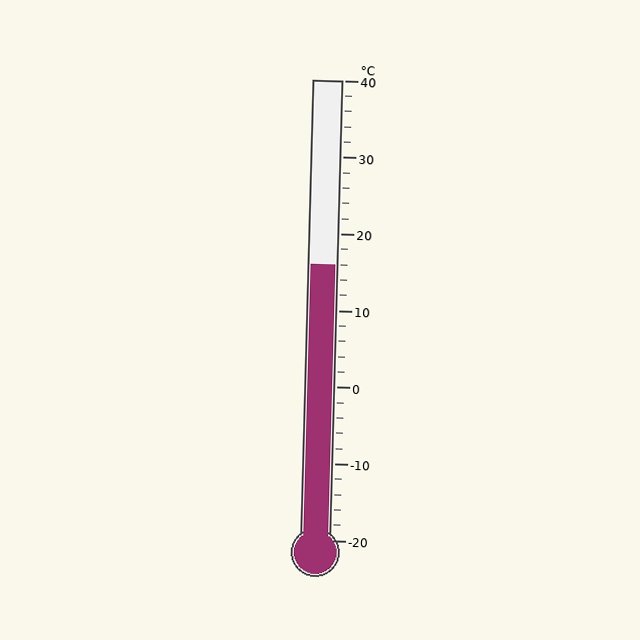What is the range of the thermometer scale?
The thermometer scale ranges from -20°C to 40°C.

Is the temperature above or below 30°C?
The temperature is below 30°C.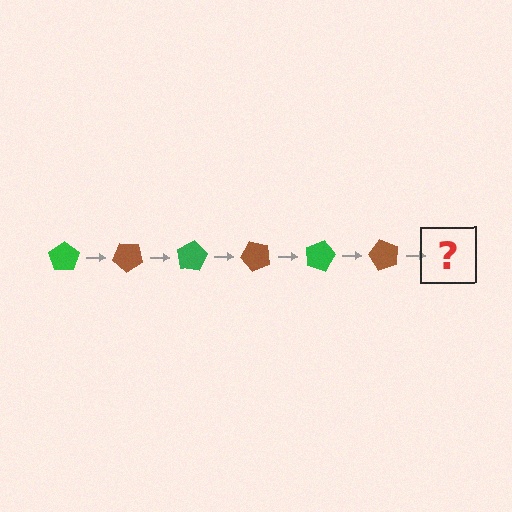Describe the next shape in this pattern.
It should be a green pentagon, rotated 240 degrees from the start.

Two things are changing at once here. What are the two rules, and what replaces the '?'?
The two rules are that it rotates 40 degrees each step and the color cycles through green and brown. The '?' should be a green pentagon, rotated 240 degrees from the start.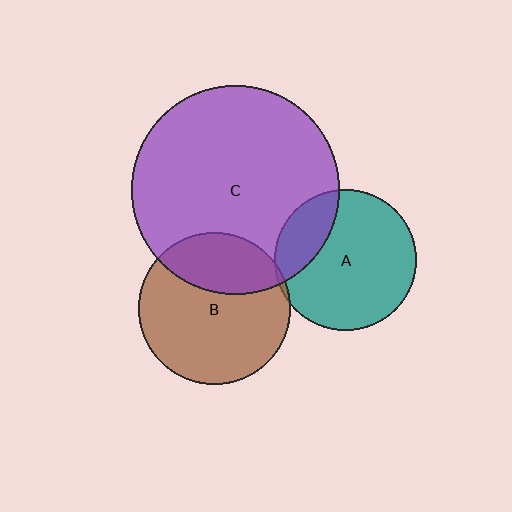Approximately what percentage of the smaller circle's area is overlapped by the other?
Approximately 20%.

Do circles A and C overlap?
Yes.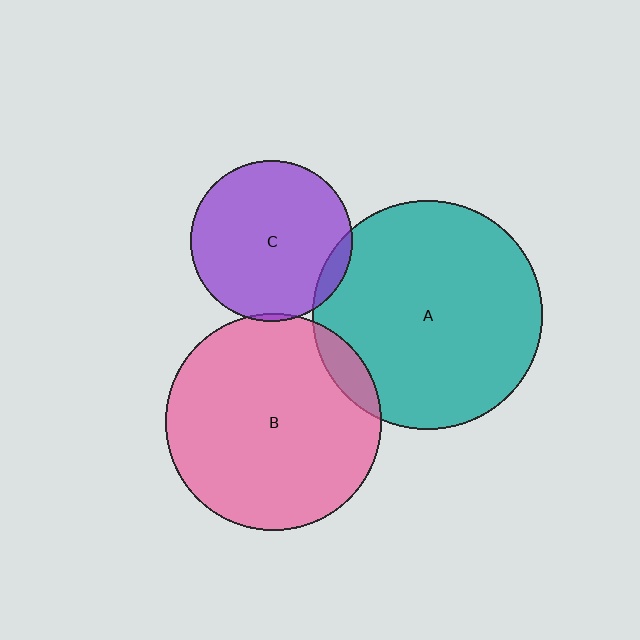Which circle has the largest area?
Circle A (teal).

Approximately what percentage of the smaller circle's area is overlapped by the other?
Approximately 10%.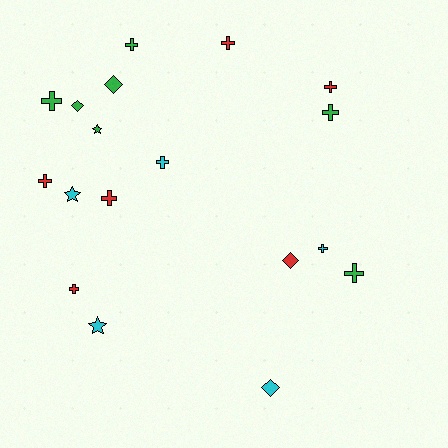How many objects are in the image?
There are 18 objects.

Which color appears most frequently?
Green, with 7 objects.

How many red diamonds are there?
There is 1 red diamond.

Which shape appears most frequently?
Cross, with 11 objects.